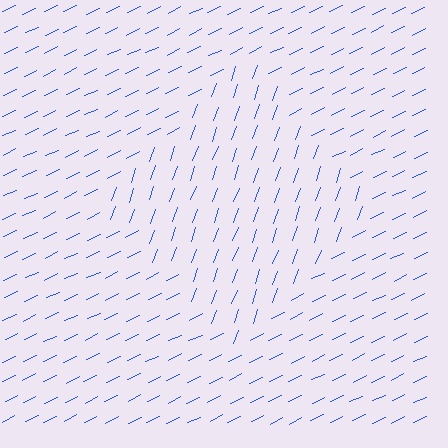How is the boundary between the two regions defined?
The boundary is defined purely by a change in line orientation (approximately 45 degrees difference). All lines are the same color and thickness.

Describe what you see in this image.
The image is filled with small blue line segments. A diamond region in the image has lines oriented differently from the surrounding lines, creating a visible texture boundary.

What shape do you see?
I see a diamond.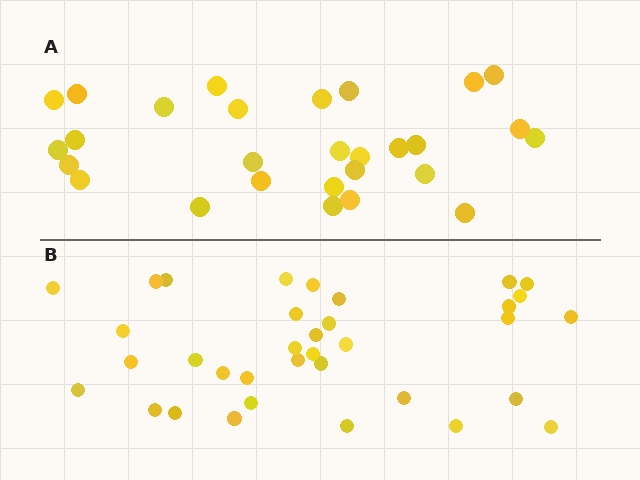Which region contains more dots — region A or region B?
Region B (the bottom region) has more dots.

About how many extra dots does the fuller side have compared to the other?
Region B has roughly 8 or so more dots than region A.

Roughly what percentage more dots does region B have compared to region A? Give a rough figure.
About 25% more.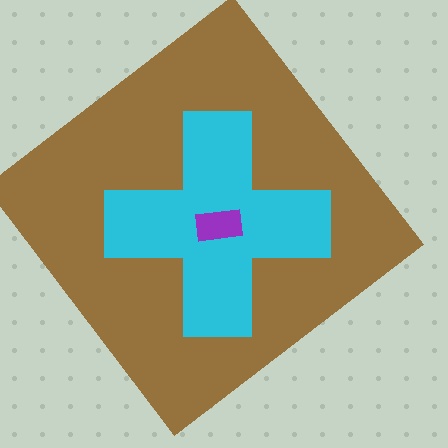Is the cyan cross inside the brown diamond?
Yes.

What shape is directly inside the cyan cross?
The purple rectangle.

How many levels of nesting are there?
3.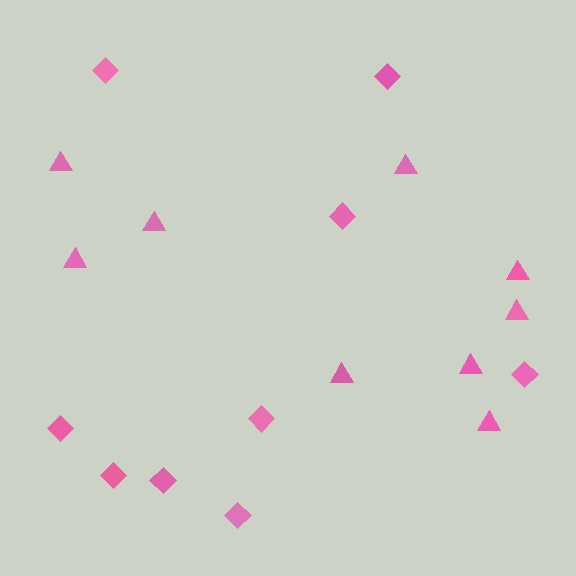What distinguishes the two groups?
There are 2 groups: one group of diamonds (9) and one group of triangles (9).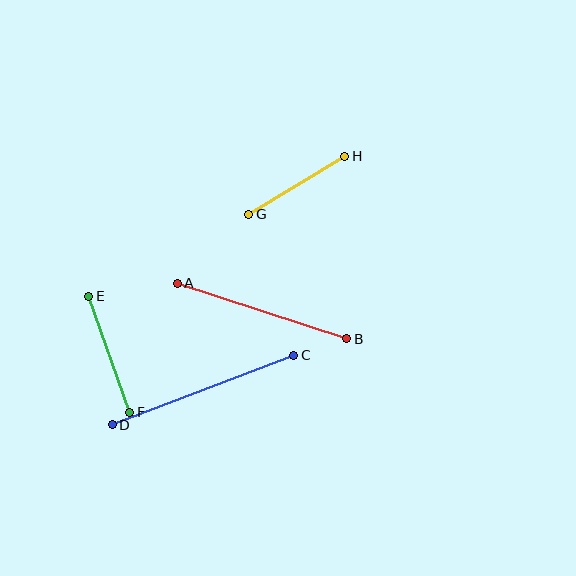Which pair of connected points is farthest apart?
Points C and D are farthest apart.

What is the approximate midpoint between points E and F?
The midpoint is at approximately (109, 354) pixels.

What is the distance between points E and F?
The distance is approximately 123 pixels.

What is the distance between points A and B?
The distance is approximately 178 pixels.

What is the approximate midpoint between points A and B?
The midpoint is at approximately (262, 311) pixels.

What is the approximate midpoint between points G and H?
The midpoint is at approximately (297, 185) pixels.